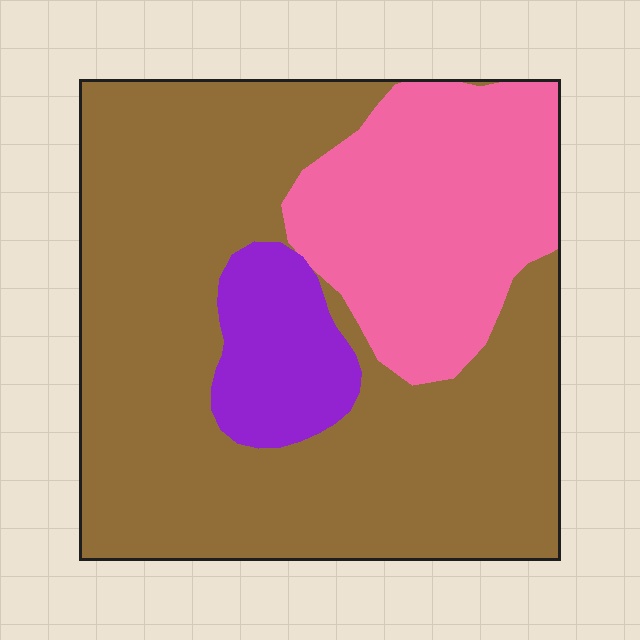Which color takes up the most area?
Brown, at roughly 65%.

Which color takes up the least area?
Purple, at roughly 10%.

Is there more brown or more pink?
Brown.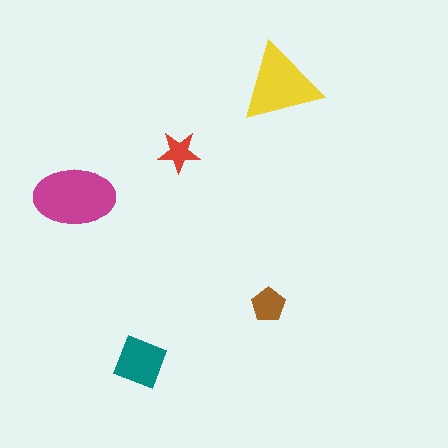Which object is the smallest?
The red star.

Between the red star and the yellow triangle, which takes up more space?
The yellow triangle.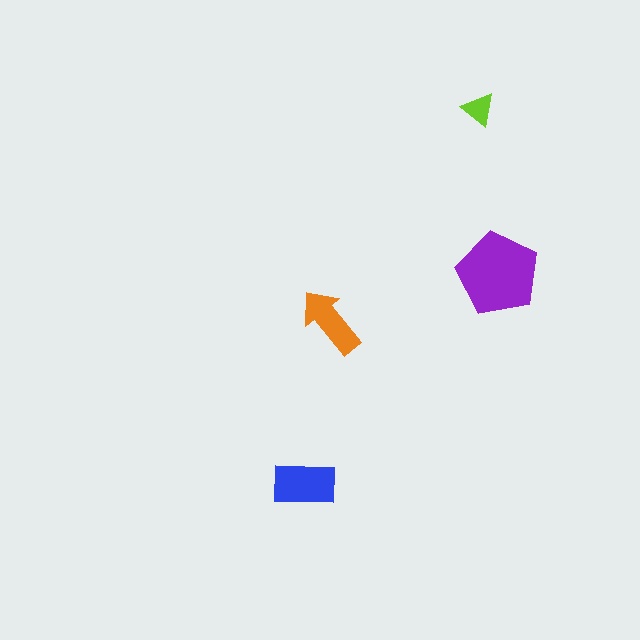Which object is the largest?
The purple pentagon.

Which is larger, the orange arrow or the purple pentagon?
The purple pentagon.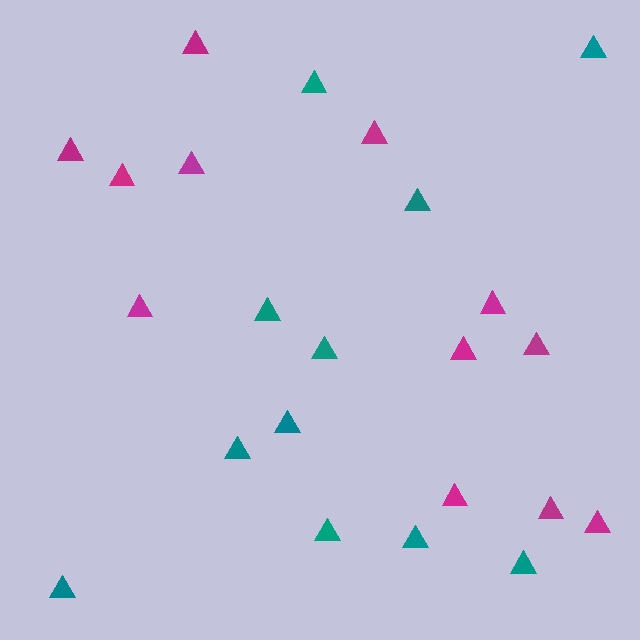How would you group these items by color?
There are 2 groups: one group of teal triangles (11) and one group of magenta triangles (12).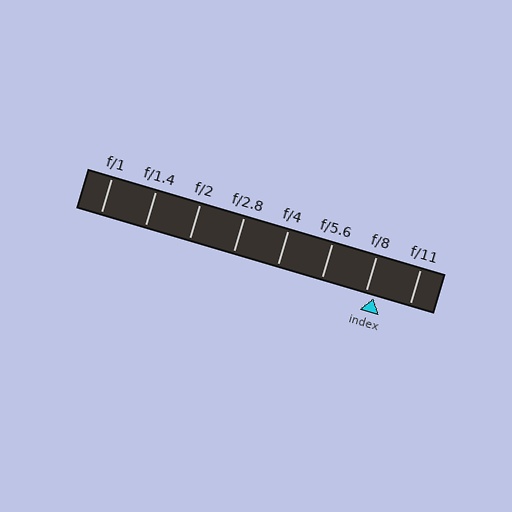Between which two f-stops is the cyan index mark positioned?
The index mark is between f/8 and f/11.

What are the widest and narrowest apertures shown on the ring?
The widest aperture shown is f/1 and the narrowest is f/11.